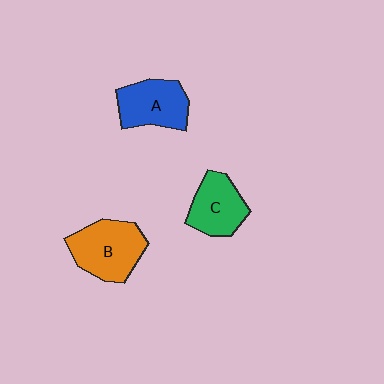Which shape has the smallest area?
Shape C (green).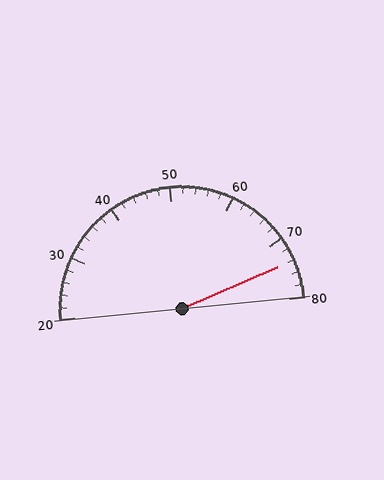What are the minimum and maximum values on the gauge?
The gauge ranges from 20 to 80.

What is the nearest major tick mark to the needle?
The nearest major tick mark is 70.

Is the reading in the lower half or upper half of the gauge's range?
The reading is in the upper half of the range (20 to 80).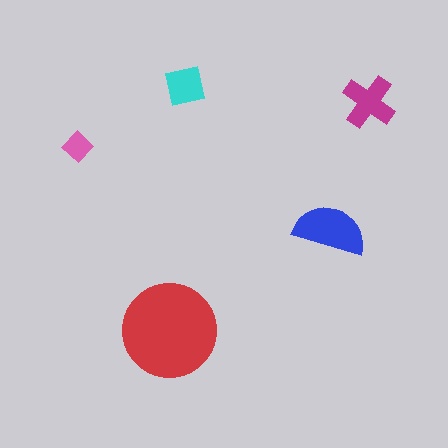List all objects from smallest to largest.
The pink diamond, the cyan square, the magenta cross, the blue semicircle, the red circle.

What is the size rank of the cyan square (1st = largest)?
4th.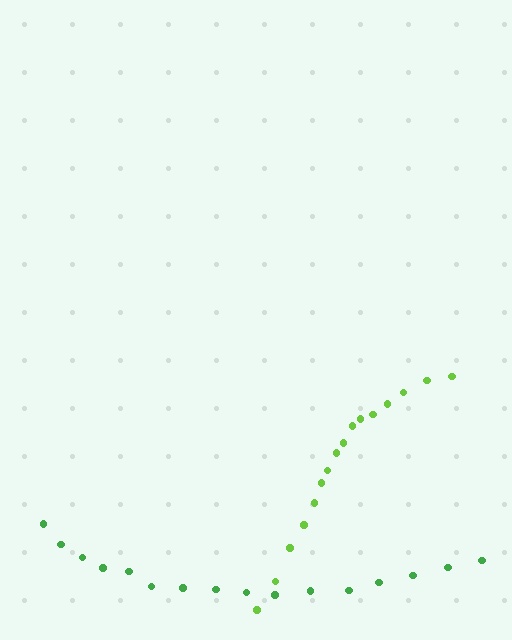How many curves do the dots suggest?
There are 2 distinct paths.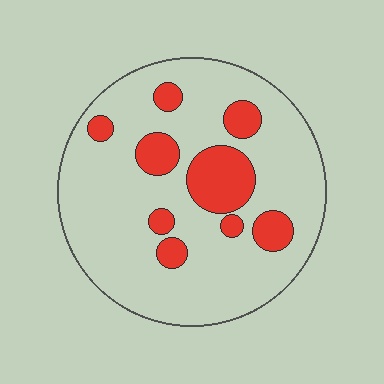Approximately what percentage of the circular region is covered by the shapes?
Approximately 20%.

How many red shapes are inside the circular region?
9.